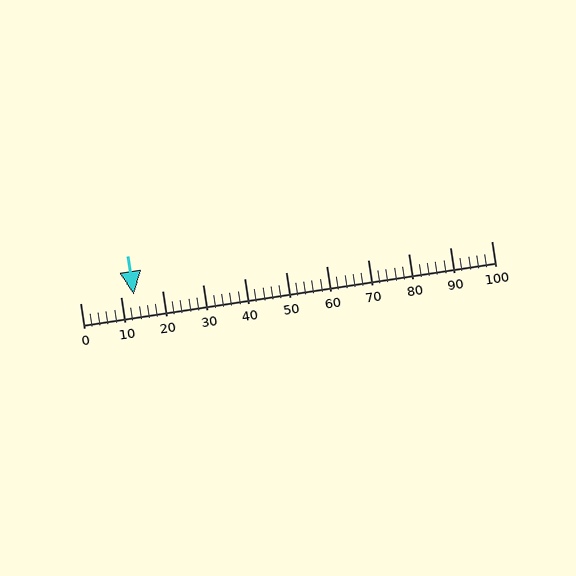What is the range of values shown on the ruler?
The ruler shows values from 0 to 100.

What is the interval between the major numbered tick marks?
The major tick marks are spaced 10 units apart.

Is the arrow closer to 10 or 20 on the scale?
The arrow is closer to 10.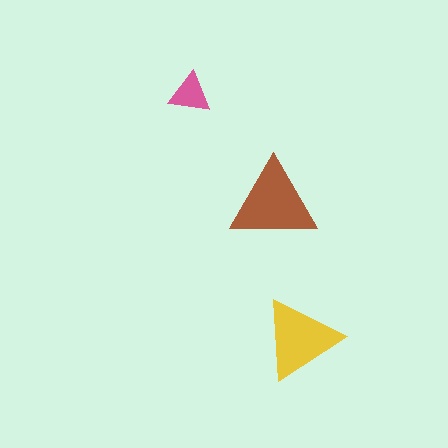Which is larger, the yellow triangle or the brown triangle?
The brown one.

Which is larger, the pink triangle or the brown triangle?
The brown one.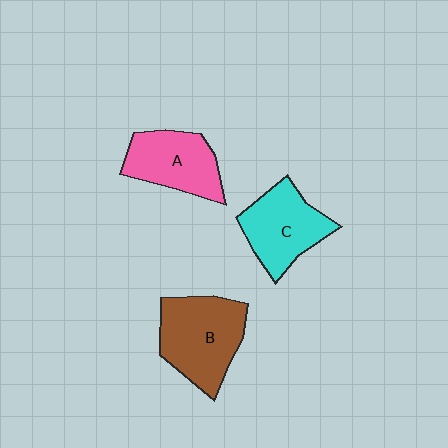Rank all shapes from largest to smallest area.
From largest to smallest: B (brown), C (cyan), A (pink).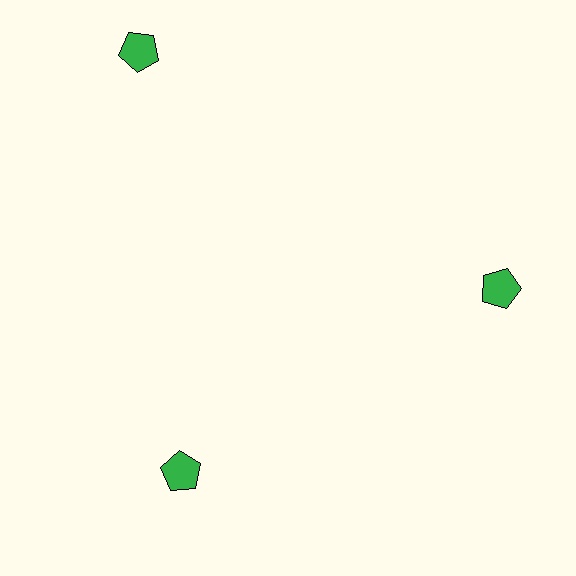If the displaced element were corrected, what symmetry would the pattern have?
It would have 3-fold rotational symmetry — the pattern would map onto itself every 120 degrees.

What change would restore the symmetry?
The symmetry would be restored by moving it inward, back onto the ring so that all 3 pentagons sit at equal angles and equal distance from the center.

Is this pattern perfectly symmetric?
No. The 3 green pentagons are arranged in a ring, but one element near the 11 o'clock position is pushed outward from the center, breaking the 3-fold rotational symmetry.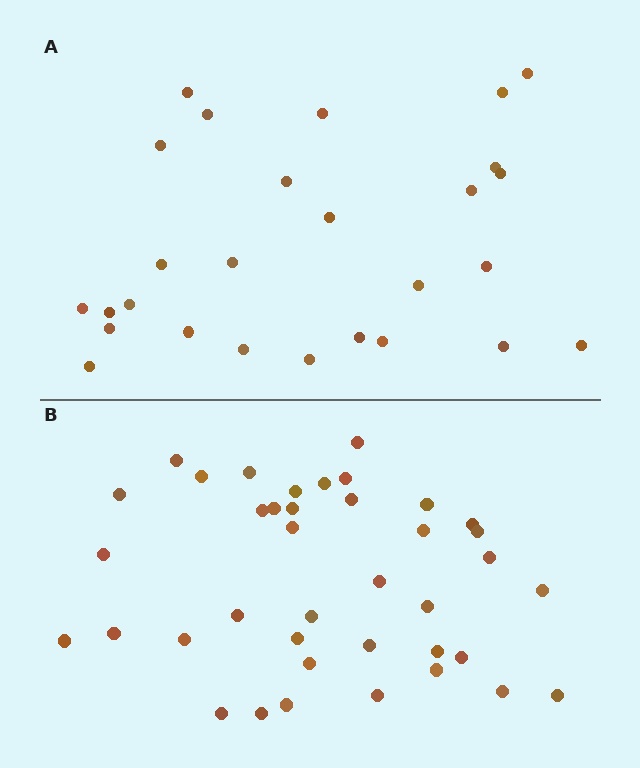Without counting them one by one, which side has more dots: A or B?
Region B (the bottom region) has more dots.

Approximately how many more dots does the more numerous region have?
Region B has roughly 12 or so more dots than region A.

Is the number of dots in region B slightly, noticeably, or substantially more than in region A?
Region B has noticeably more, but not dramatically so. The ratio is roughly 1.4 to 1.